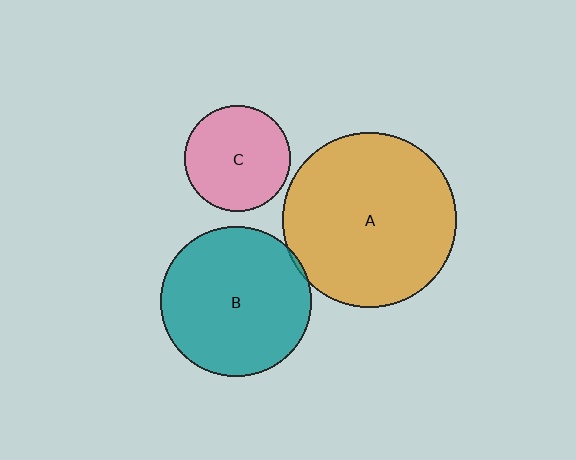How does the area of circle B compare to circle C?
Approximately 2.0 times.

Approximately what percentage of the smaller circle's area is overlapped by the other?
Approximately 5%.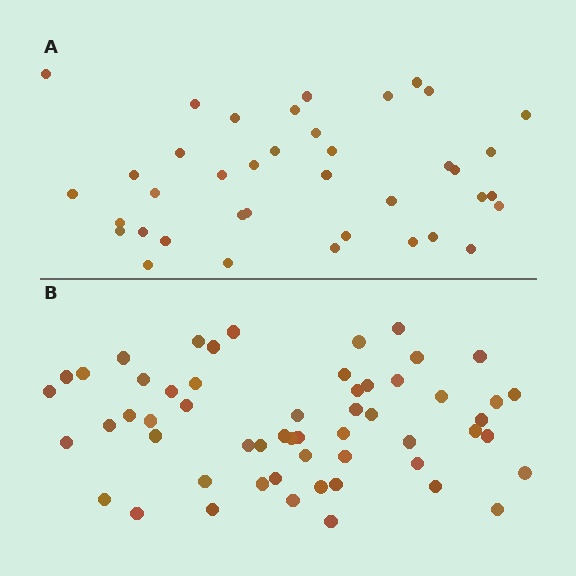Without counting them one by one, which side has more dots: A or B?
Region B (the bottom region) has more dots.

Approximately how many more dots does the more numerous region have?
Region B has approximately 15 more dots than region A.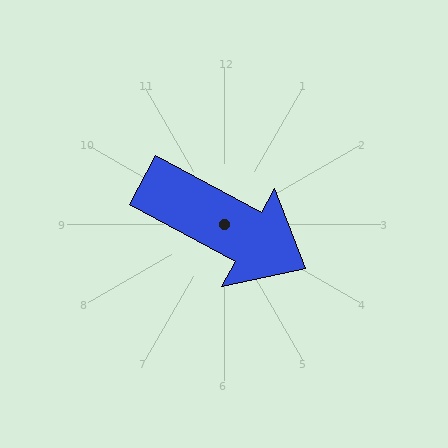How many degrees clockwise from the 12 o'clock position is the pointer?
Approximately 118 degrees.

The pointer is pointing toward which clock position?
Roughly 4 o'clock.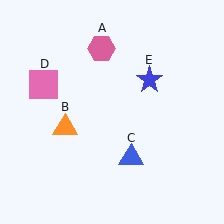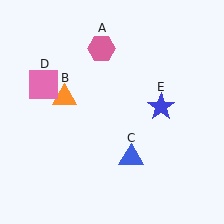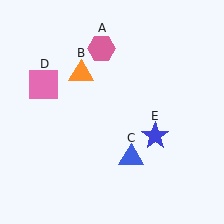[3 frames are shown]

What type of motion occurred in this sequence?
The orange triangle (object B), blue star (object E) rotated clockwise around the center of the scene.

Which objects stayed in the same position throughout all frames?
Pink hexagon (object A) and blue triangle (object C) and pink square (object D) remained stationary.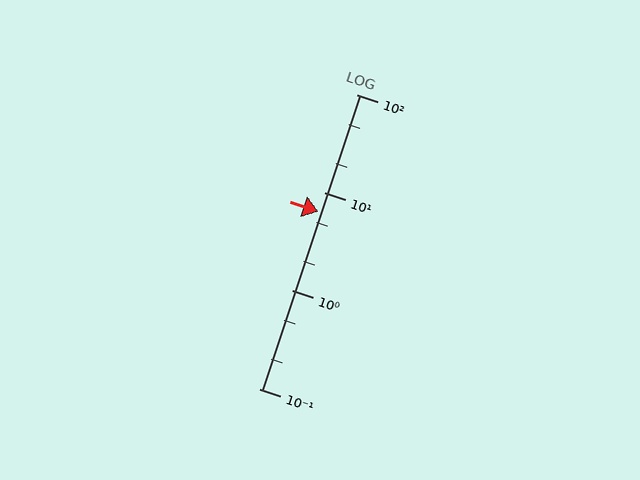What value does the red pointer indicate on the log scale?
The pointer indicates approximately 6.4.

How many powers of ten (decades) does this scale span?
The scale spans 3 decades, from 0.1 to 100.